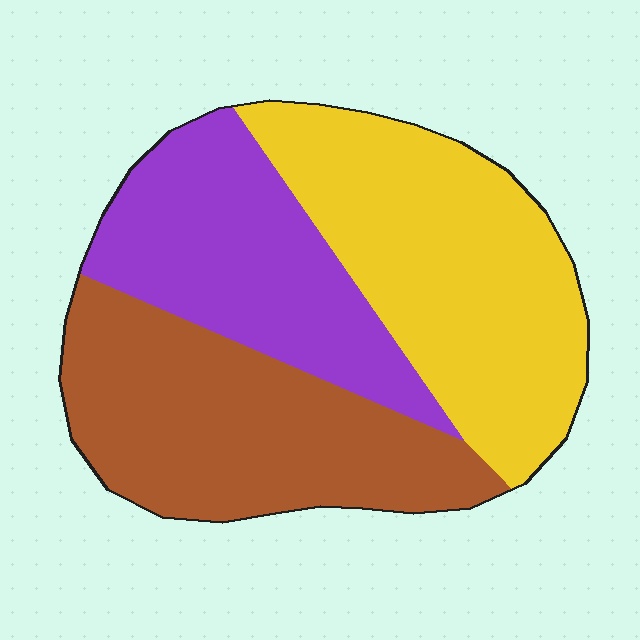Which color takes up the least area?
Purple, at roughly 30%.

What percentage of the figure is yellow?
Yellow takes up about three eighths (3/8) of the figure.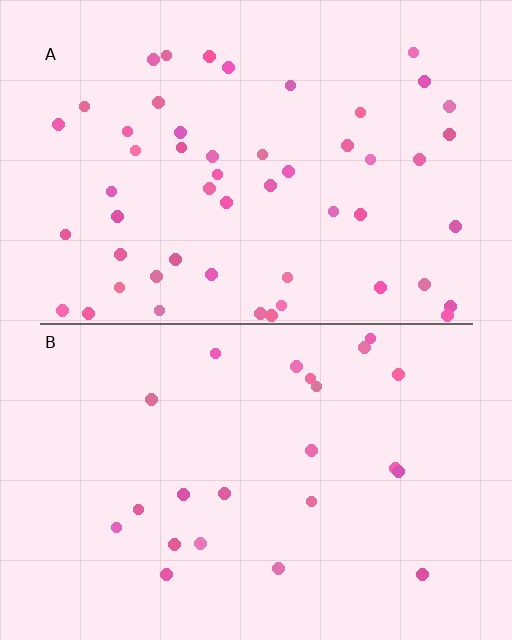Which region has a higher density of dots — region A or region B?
A (the top).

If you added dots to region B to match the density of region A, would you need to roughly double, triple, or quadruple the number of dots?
Approximately double.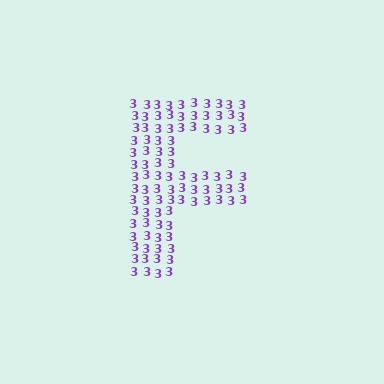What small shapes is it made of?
It is made of small digit 3's.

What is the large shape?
The large shape is the letter F.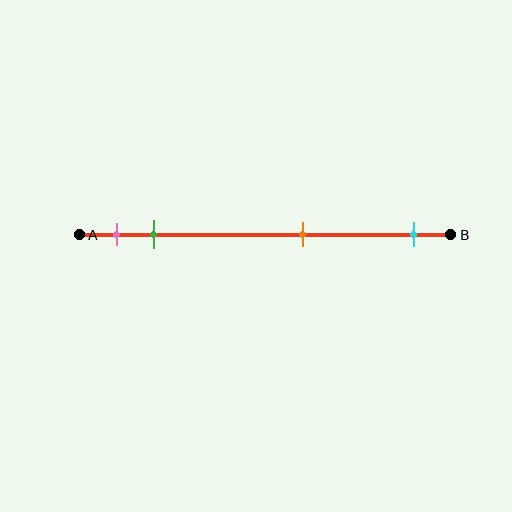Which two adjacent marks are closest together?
The pink and green marks are the closest adjacent pair.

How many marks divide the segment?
There are 4 marks dividing the segment.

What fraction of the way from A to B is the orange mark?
The orange mark is approximately 60% (0.6) of the way from A to B.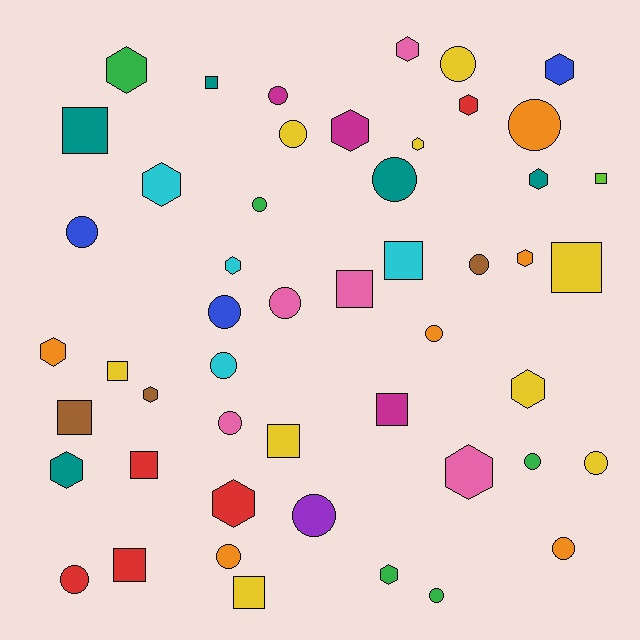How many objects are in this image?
There are 50 objects.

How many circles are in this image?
There are 20 circles.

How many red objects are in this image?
There are 5 red objects.